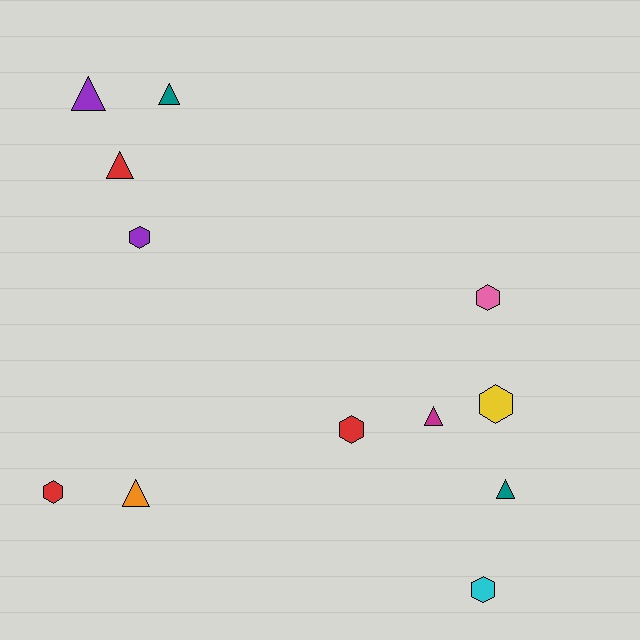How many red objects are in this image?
There are 3 red objects.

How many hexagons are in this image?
There are 6 hexagons.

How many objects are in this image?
There are 12 objects.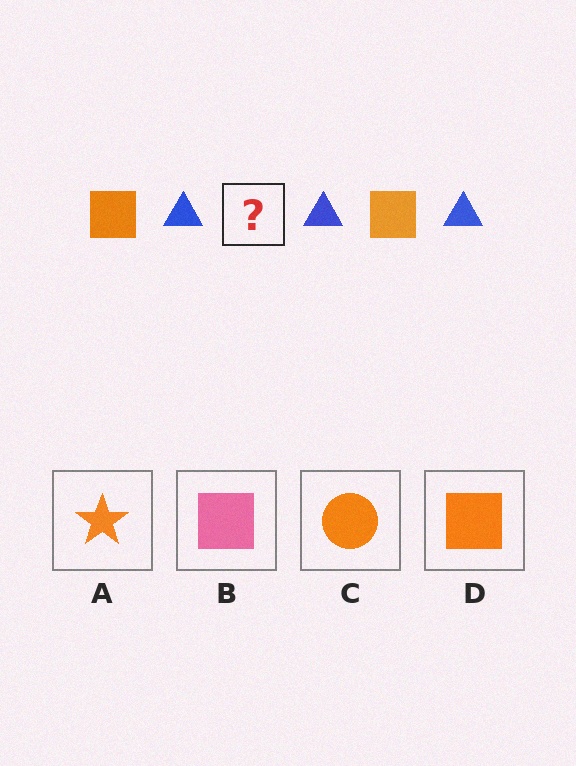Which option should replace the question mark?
Option D.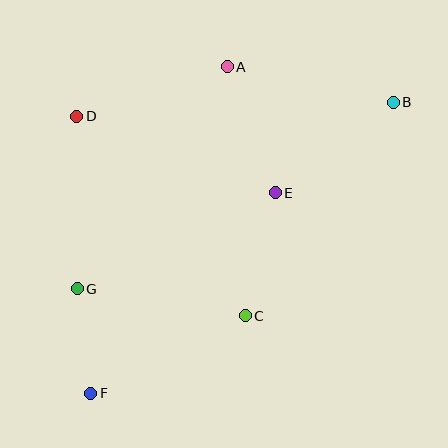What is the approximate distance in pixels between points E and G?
The distance between E and G is approximately 220 pixels.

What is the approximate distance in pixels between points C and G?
The distance between C and G is approximately 171 pixels.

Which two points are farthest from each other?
Points B and F are farthest from each other.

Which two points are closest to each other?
Points F and G are closest to each other.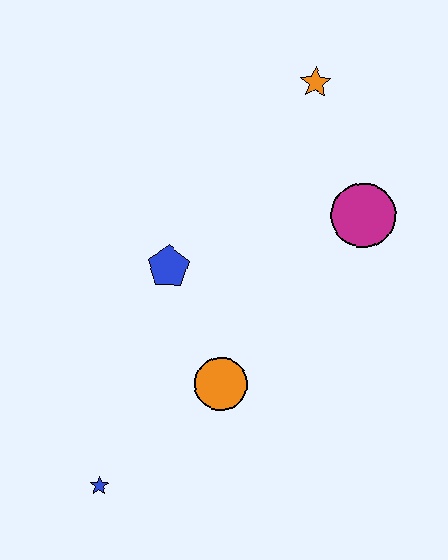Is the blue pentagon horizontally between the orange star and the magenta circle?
No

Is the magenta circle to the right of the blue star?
Yes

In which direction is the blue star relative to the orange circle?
The blue star is to the left of the orange circle.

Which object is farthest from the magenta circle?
The blue star is farthest from the magenta circle.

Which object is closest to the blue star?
The orange circle is closest to the blue star.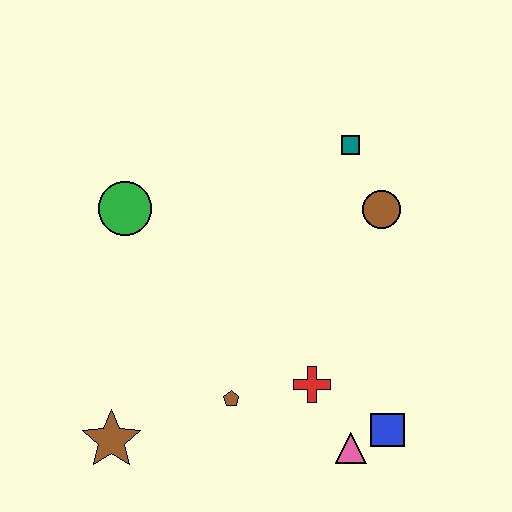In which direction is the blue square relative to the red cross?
The blue square is to the right of the red cross.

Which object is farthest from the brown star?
The teal square is farthest from the brown star.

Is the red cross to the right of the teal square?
No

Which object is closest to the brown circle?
The teal square is closest to the brown circle.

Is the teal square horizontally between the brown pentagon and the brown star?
No